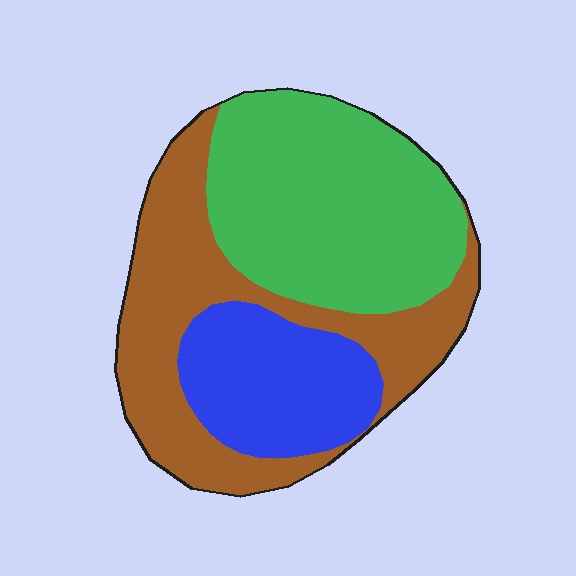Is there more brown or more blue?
Brown.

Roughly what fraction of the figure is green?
Green takes up about two fifths (2/5) of the figure.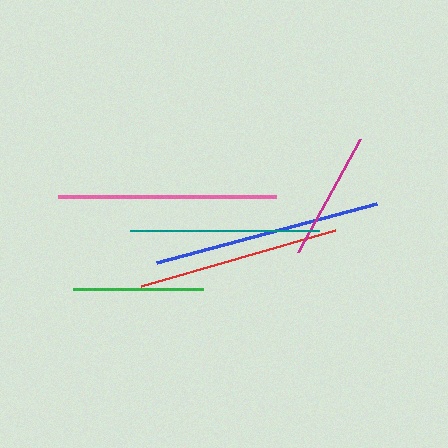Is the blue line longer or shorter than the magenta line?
The blue line is longer than the magenta line.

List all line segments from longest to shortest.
From longest to shortest: blue, pink, red, teal, green, magenta.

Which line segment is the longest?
The blue line is the longest at approximately 227 pixels.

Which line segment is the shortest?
The magenta line is the shortest at approximately 129 pixels.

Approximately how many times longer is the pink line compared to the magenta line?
The pink line is approximately 1.7 times the length of the magenta line.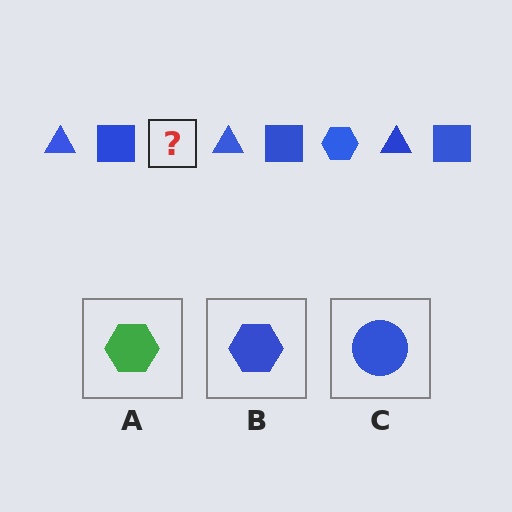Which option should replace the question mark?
Option B.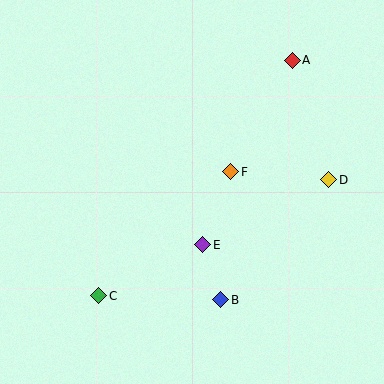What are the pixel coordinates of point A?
Point A is at (292, 60).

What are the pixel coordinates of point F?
Point F is at (230, 172).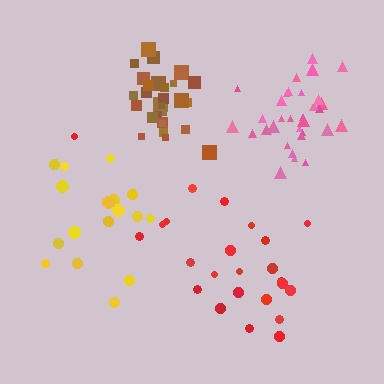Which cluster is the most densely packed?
Brown.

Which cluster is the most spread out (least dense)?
Red.